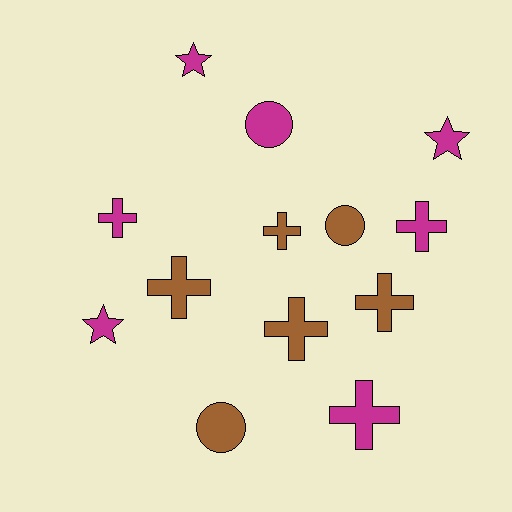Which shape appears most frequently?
Cross, with 7 objects.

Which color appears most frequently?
Magenta, with 7 objects.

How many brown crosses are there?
There are 4 brown crosses.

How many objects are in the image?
There are 13 objects.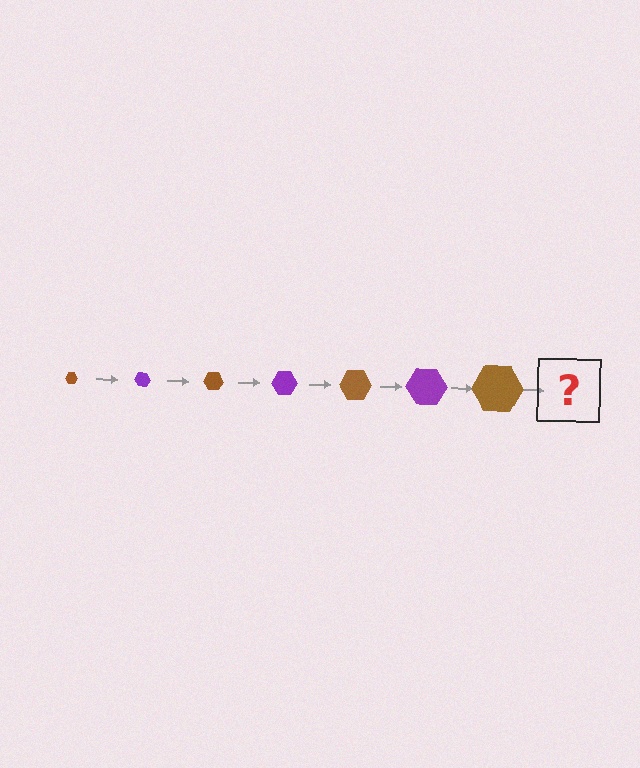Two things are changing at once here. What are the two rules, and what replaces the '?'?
The two rules are that the hexagon grows larger each step and the color cycles through brown and purple. The '?' should be a purple hexagon, larger than the previous one.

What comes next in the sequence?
The next element should be a purple hexagon, larger than the previous one.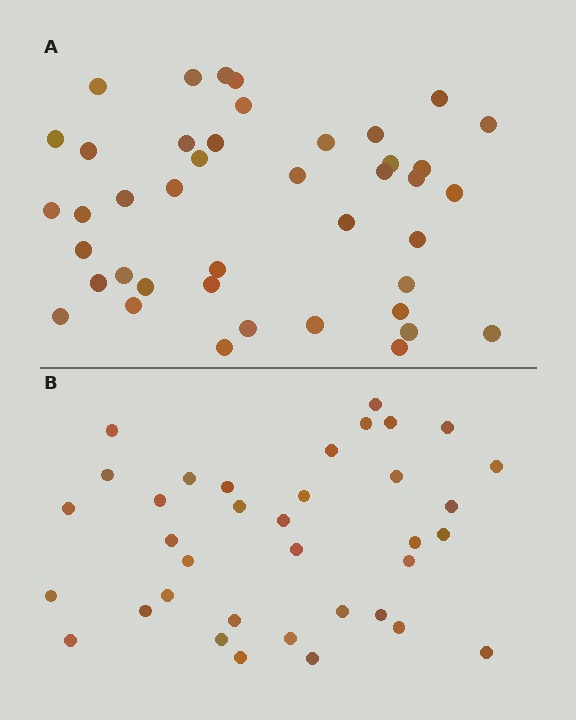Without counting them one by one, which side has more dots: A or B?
Region A (the top region) has more dots.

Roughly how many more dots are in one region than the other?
Region A has about 6 more dots than region B.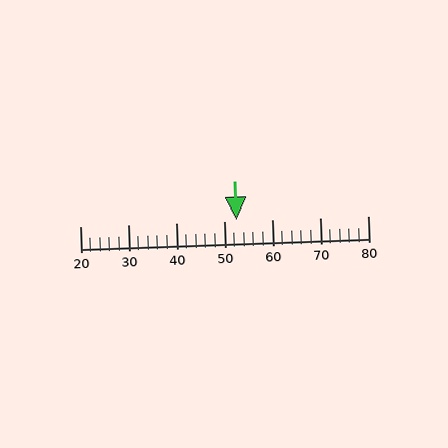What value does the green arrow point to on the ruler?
The green arrow points to approximately 52.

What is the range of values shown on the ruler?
The ruler shows values from 20 to 80.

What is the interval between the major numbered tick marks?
The major tick marks are spaced 10 units apart.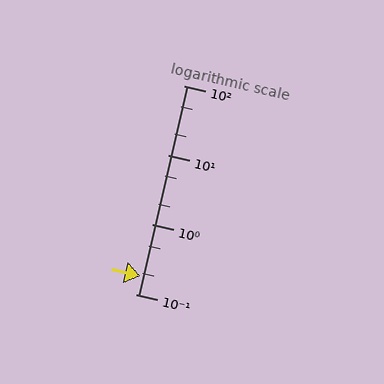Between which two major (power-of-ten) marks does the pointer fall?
The pointer is between 0.1 and 1.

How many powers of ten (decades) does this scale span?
The scale spans 3 decades, from 0.1 to 100.